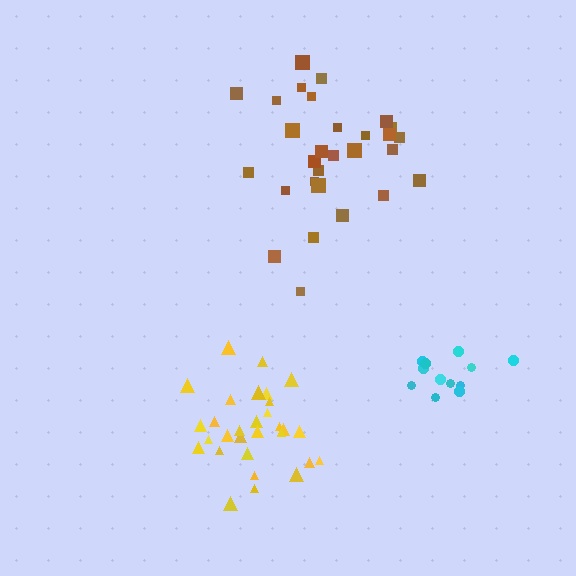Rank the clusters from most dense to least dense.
yellow, cyan, brown.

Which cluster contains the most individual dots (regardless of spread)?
Yellow (30).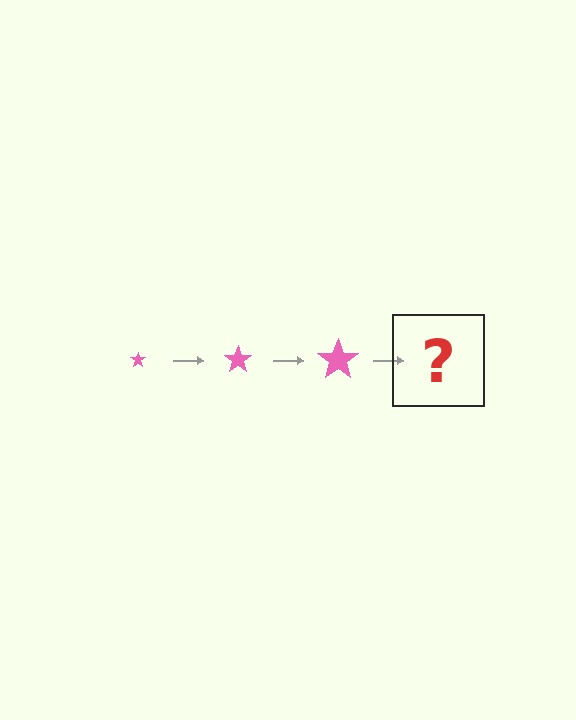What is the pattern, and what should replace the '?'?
The pattern is that the star gets progressively larger each step. The '?' should be a pink star, larger than the previous one.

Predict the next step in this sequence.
The next step is a pink star, larger than the previous one.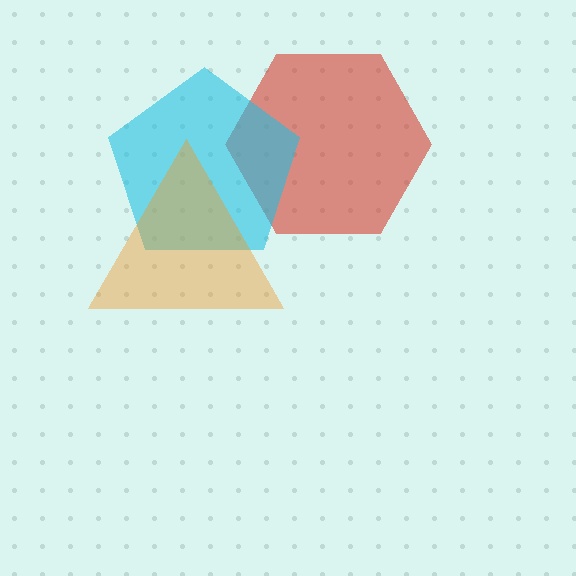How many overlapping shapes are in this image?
There are 3 overlapping shapes in the image.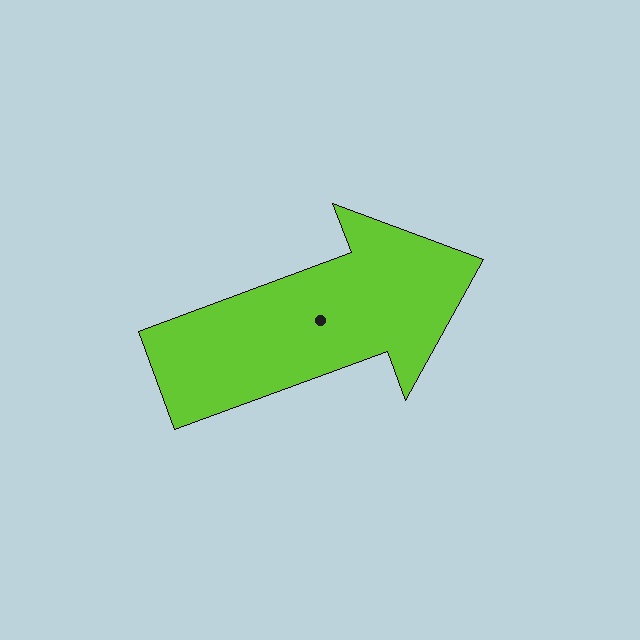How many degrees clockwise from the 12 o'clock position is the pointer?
Approximately 70 degrees.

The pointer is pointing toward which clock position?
Roughly 2 o'clock.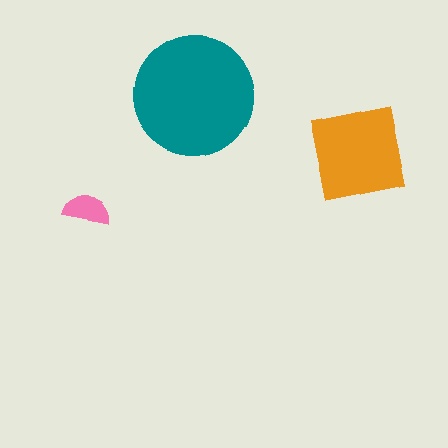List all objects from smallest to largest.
The pink semicircle, the orange square, the teal circle.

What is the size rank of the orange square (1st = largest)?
2nd.